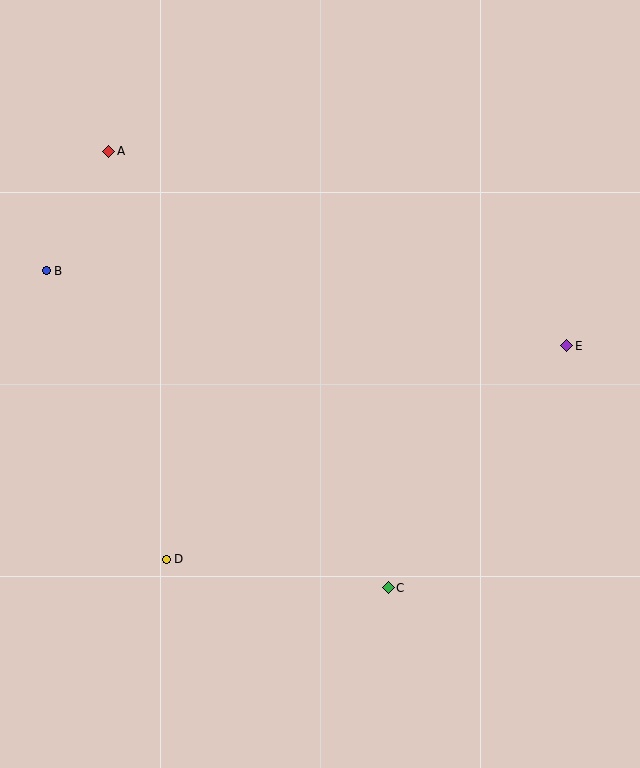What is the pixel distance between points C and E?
The distance between C and E is 301 pixels.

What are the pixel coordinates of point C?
Point C is at (388, 588).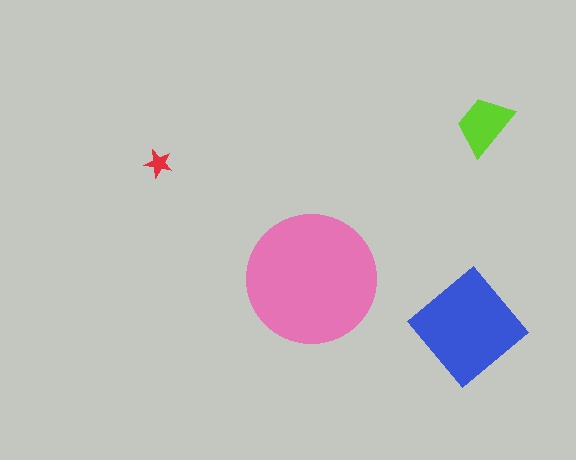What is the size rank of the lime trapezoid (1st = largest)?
3rd.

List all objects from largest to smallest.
The pink circle, the blue diamond, the lime trapezoid, the red star.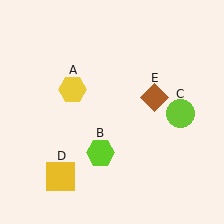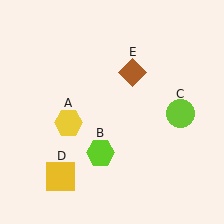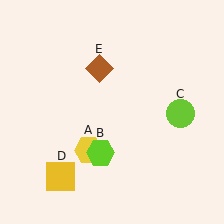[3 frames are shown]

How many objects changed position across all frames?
2 objects changed position: yellow hexagon (object A), brown diamond (object E).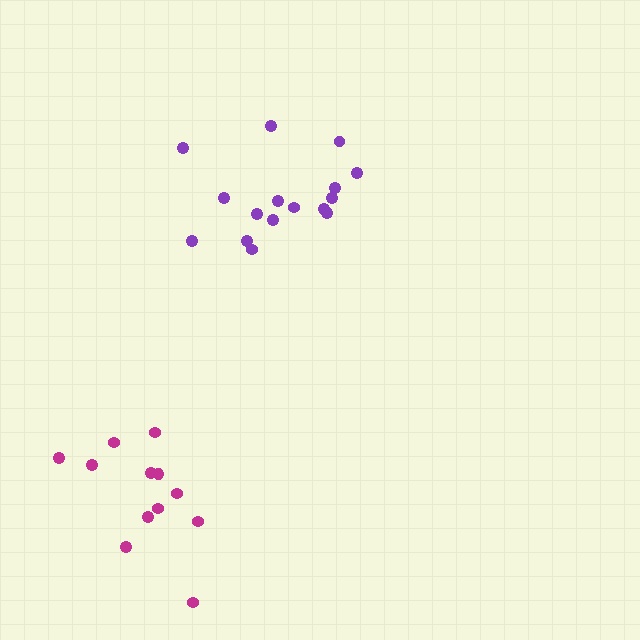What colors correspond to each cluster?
The clusters are colored: magenta, purple.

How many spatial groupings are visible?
There are 2 spatial groupings.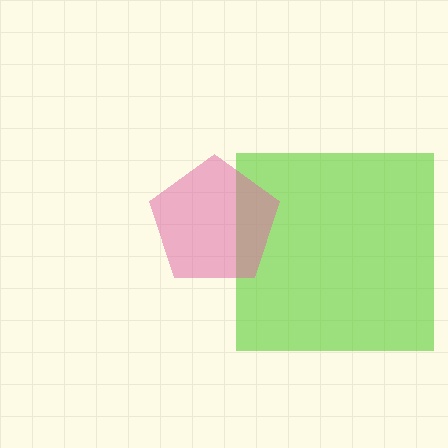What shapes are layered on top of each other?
The layered shapes are: a lime square, a pink pentagon.